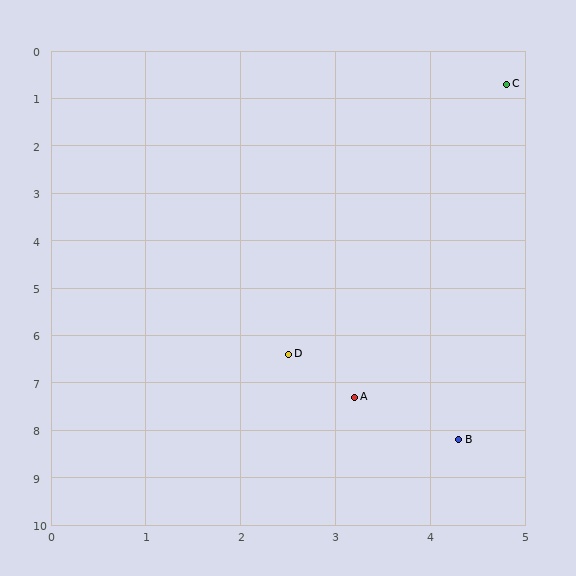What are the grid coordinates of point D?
Point D is at approximately (2.5, 6.4).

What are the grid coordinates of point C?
Point C is at approximately (4.8, 0.7).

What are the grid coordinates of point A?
Point A is at approximately (3.2, 7.3).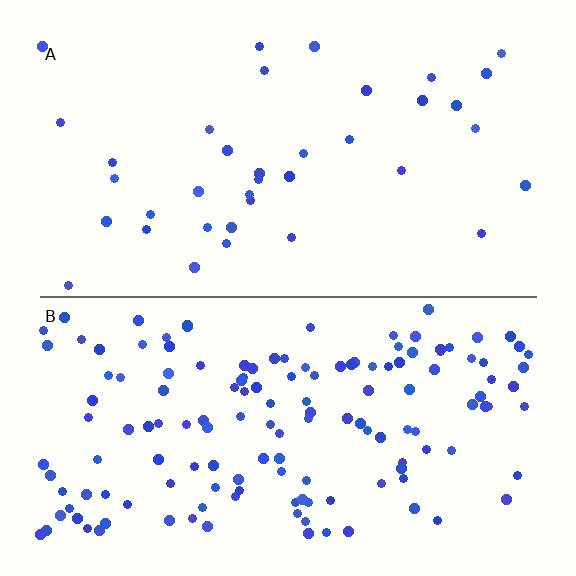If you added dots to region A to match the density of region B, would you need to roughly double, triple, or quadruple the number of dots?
Approximately quadruple.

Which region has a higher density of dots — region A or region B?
B (the bottom).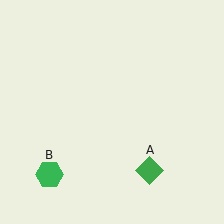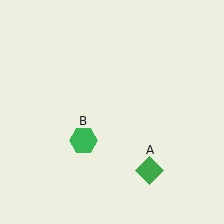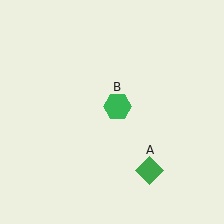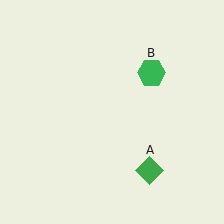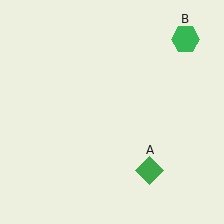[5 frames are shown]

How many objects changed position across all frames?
1 object changed position: green hexagon (object B).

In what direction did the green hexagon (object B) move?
The green hexagon (object B) moved up and to the right.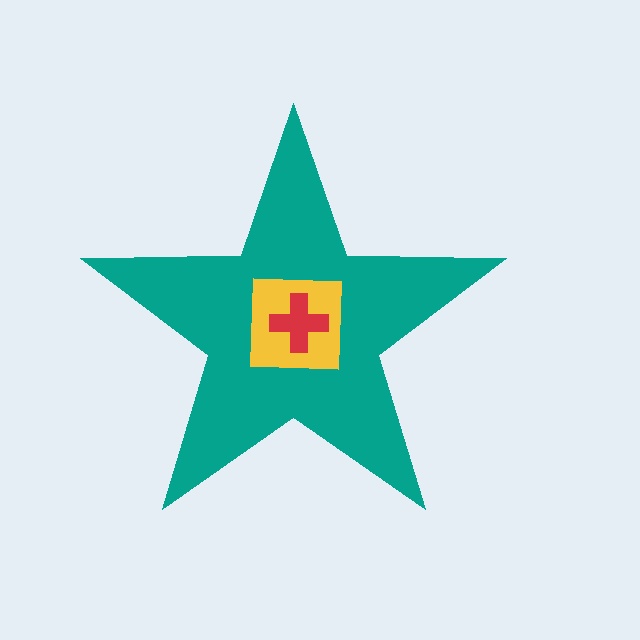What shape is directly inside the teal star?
The yellow square.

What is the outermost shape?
The teal star.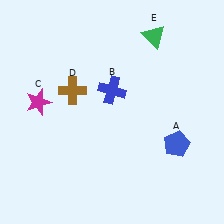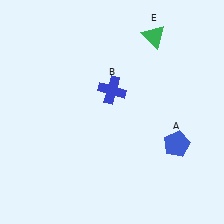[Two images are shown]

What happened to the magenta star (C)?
The magenta star (C) was removed in Image 2. It was in the top-left area of Image 1.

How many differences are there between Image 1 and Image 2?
There are 2 differences between the two images.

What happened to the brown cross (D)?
The brown cross (D) was removed in Image 2. It was in the top-left area of Image 1.